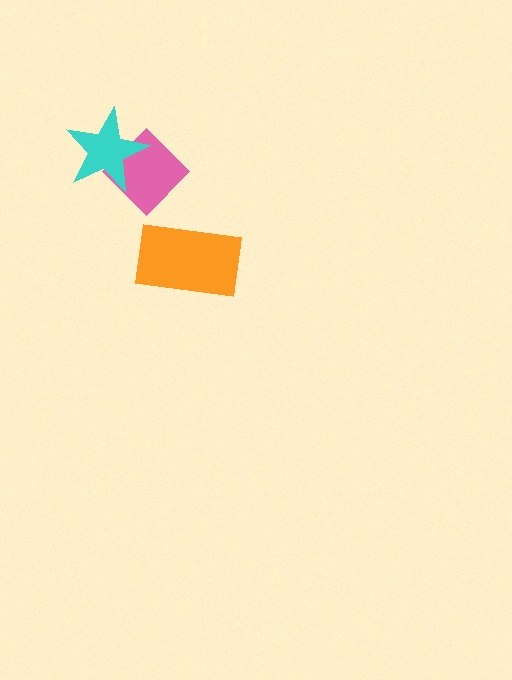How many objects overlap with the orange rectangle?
0 objects overlap with the orange rectangle.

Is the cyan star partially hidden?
No, no other shape covers it.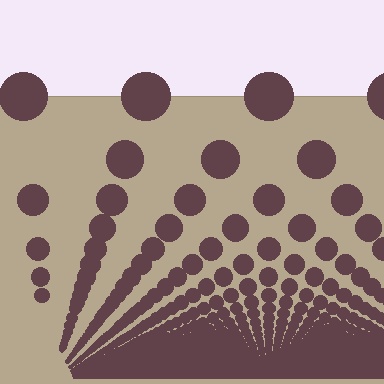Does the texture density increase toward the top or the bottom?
Density increases toward the bottom.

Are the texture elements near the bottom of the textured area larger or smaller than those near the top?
Smaller. The gradient is inverted — elements near the bottom are smaller and denser.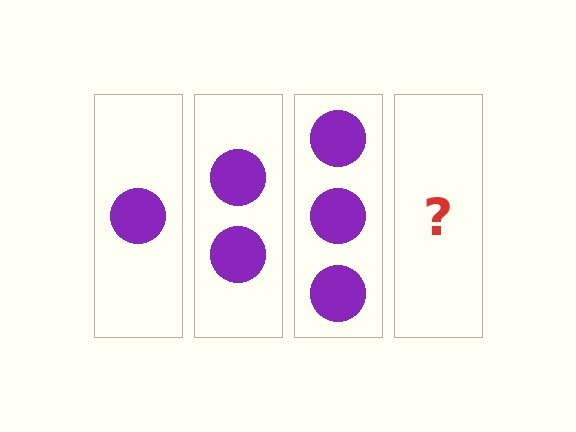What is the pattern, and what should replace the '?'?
The pattern is that each step adds one more circle. The '?' should be 4 circles.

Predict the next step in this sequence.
The next step is 4 circles.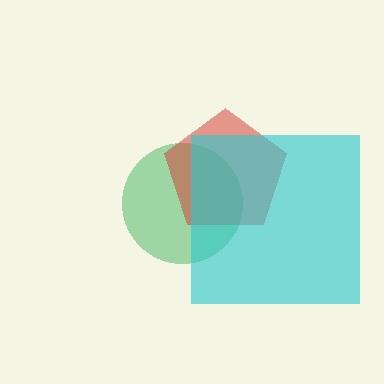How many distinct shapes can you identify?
There are 3 distinct shapes: a green circle, a red pentagon, a cyan square.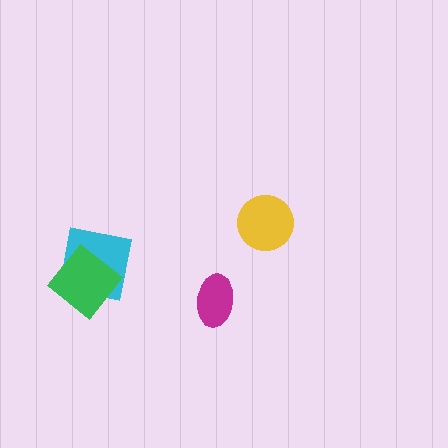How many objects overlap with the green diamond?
1 object overlaps with the green diamond.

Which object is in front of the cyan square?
The green diamond is in front of the cyan square.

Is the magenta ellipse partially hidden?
No, no other shape covers it.